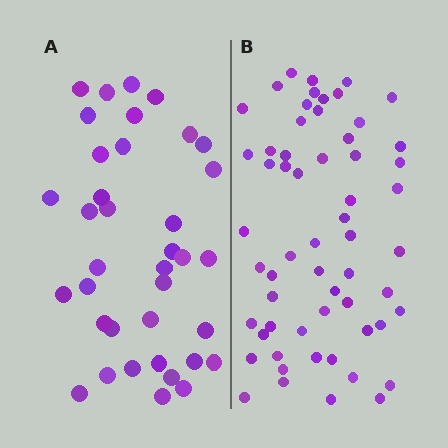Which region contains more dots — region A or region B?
Region B (the right region) has more dots.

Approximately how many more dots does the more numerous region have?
Region B has approximately 20 more dots than region A.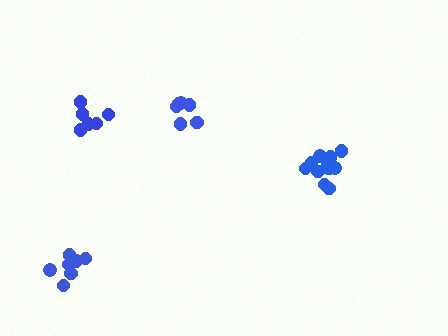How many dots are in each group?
Group 1: 6 dots, Group 2: 11 dots, Group 3: 6 dots, Group 4: 7 dots (30 total).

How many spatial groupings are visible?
There are 4 spatial groupings.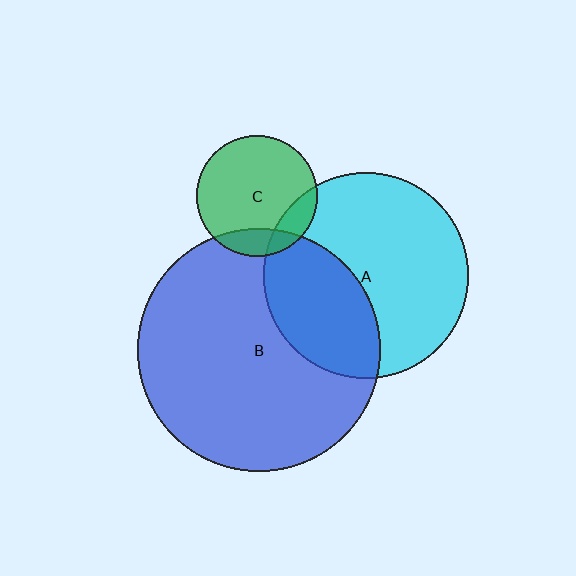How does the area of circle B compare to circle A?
Approximately 1.4 times.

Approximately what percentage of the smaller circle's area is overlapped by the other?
Approximately 15%.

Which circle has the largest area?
Circle B (blue).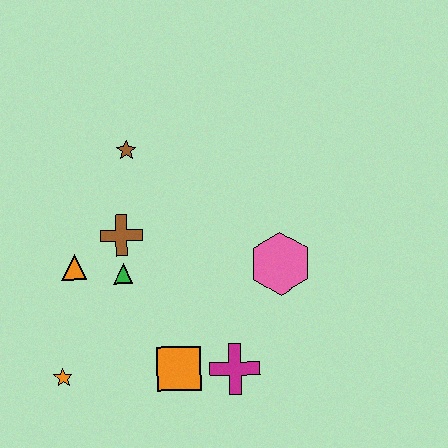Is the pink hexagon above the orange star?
Yes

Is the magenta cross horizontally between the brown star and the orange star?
No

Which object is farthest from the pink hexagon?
The orange star is farthest from the pink hexagon.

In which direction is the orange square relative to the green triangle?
The orange square is below the green triangle.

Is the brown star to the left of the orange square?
Yes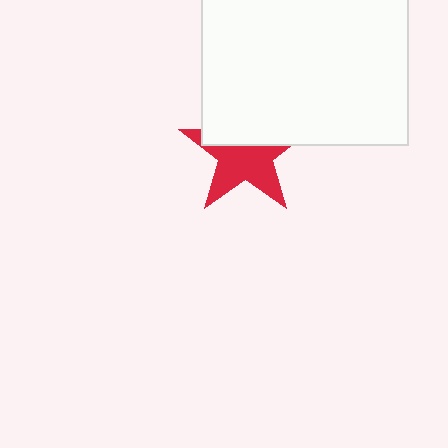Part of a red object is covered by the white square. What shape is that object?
It is a star.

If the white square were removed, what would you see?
You would see the complete red star.